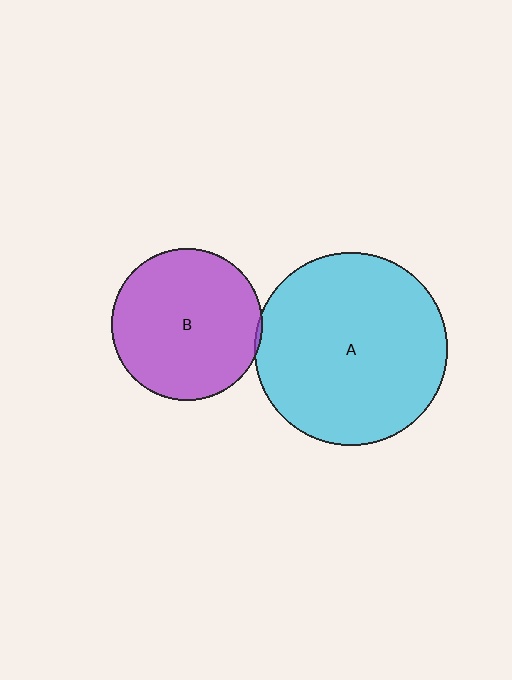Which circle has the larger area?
Circle A (cyan).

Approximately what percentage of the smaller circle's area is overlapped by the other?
Approximately 5%.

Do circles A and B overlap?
Yes.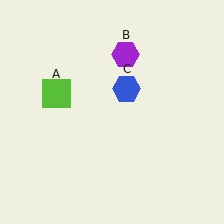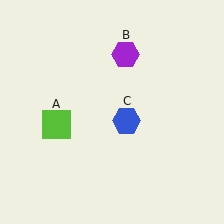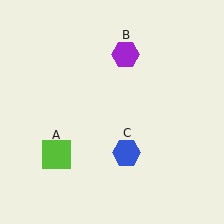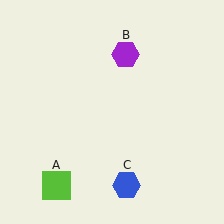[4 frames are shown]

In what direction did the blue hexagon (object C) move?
The blue hexagon (object C) moved down.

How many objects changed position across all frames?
2 objects changed position: lime square (object A), blue hexagon (object C).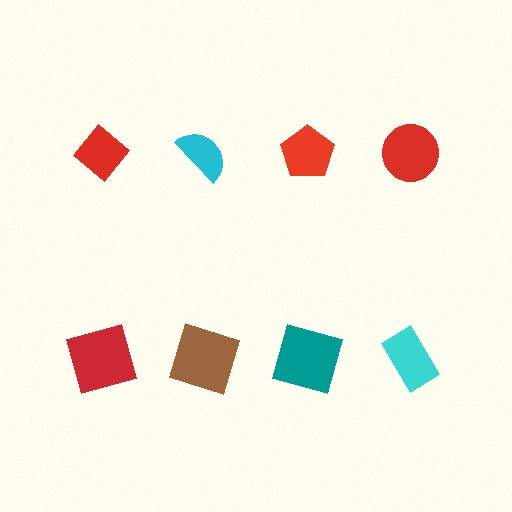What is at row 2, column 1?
A red square.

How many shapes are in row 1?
4 shapes.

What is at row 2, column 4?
A cyan rectangle.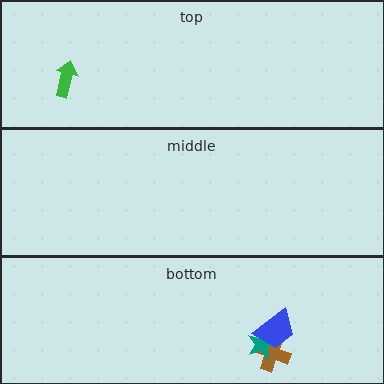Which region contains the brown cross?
The bottom region.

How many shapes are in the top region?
1.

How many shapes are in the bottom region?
3.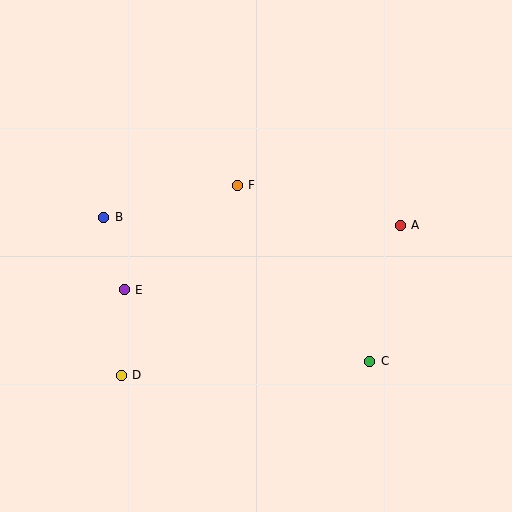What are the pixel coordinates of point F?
Point F is at (237, 185).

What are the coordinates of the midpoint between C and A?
The midpoint between C and A is at (385, 293).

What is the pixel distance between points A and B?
The distance between A and B is 297 pixels.